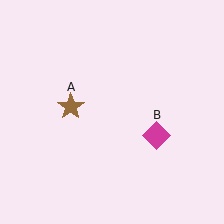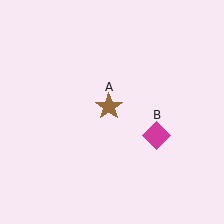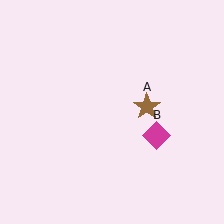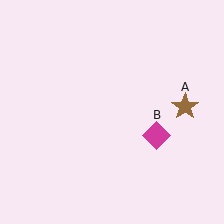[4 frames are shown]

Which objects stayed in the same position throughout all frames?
Magenta diamond (object B) remained stationary.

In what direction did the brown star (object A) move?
The brown star (object A) moved right.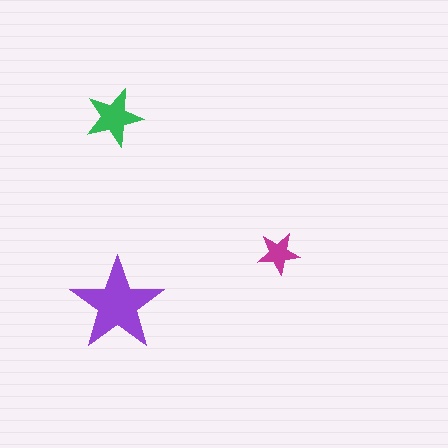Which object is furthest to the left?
The green star is leftmost.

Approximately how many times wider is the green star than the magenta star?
About 1.5 times wider.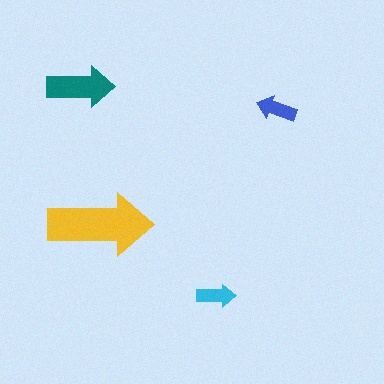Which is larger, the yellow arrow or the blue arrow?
The yellow one.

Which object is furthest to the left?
The teal arrow is leftmost.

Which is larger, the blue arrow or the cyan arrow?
The blue one.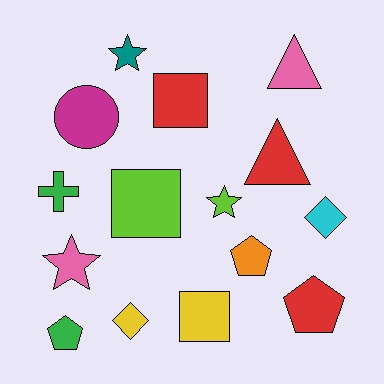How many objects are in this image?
There are 15 objects.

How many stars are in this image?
There are 3 stars.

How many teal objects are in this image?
There is 1 teal object.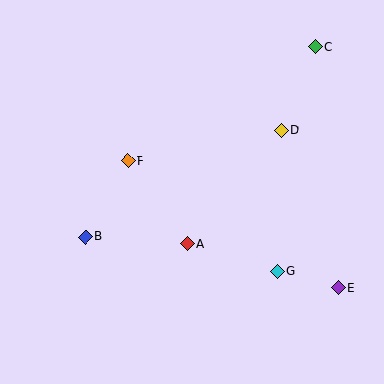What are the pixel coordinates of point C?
Point C is at (315, 47).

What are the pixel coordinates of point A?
Point A is at (187, 244).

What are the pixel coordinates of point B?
Point B is at (85, 237).